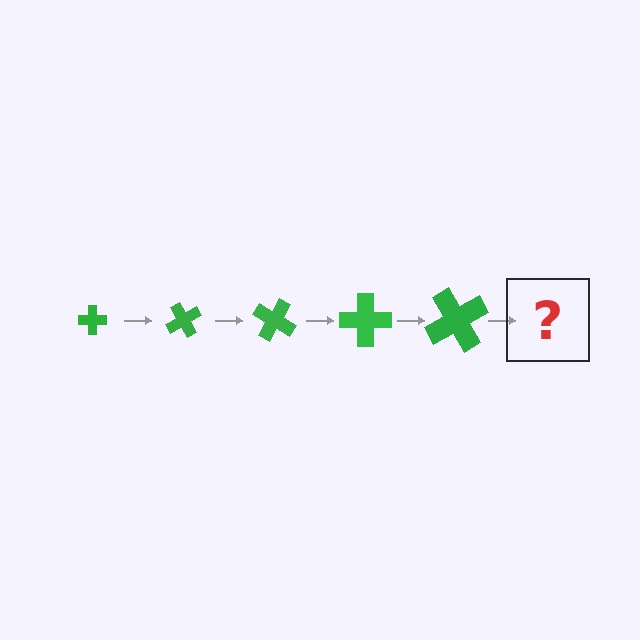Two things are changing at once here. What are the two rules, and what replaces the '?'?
The two rules are that the cross grows larger each step and it rotates 60 degrees each step. The '?' should be a cross, larger than the previous one and rotated 300 degrees from the start.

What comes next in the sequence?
The next element should be a cross, larger than the previous one and rotated 300 degrees from the start.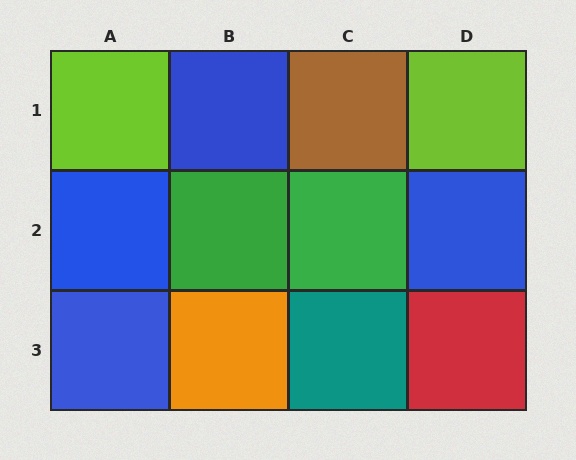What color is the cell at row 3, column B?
Orange.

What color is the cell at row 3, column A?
Blue.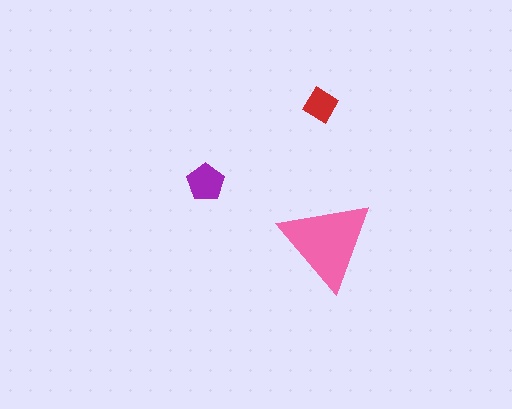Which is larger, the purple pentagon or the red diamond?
The purple pentagon.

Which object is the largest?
The pink triangle.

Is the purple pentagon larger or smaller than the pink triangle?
Smaller.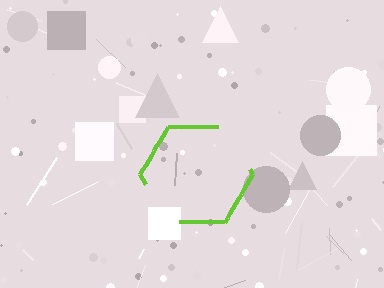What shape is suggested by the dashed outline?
The dashed outline suggests a hexagon.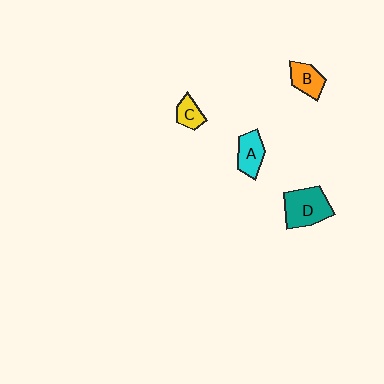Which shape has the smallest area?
Shape C (yellow).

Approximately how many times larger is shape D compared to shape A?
Approximately 1.6 times.